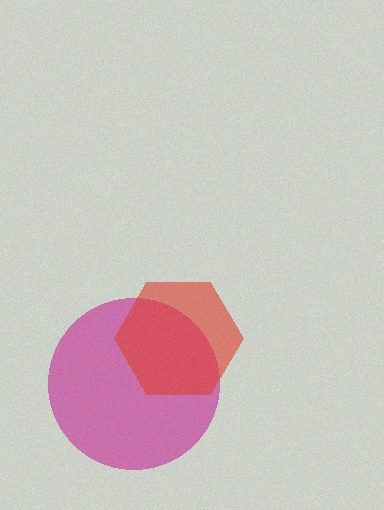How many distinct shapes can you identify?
There are 2 distinct shapes: a magenta circle, a red hexagon.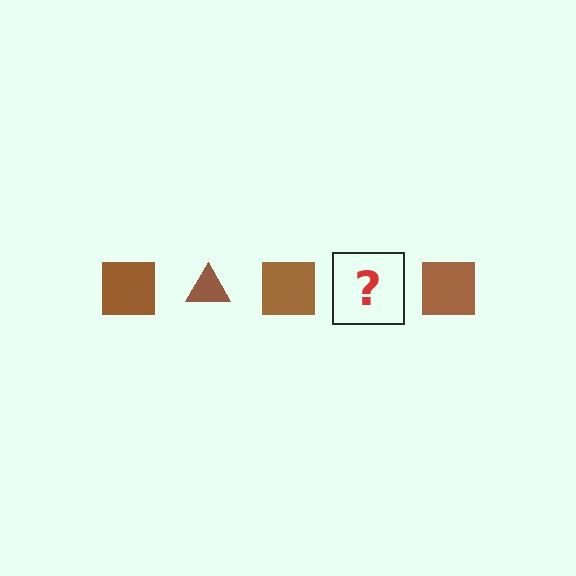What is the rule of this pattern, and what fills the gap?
The rule is that the pattern cycles through square, triangle shapes in brown. The gap should be filled with a brown triangle.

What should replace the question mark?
The question mark should be replaced with a brown triangle.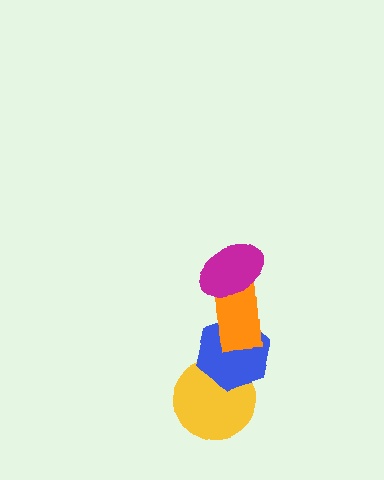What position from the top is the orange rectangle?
The orange rectangle is 2nd from the top.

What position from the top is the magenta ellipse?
The magenta ellipse is 1st from the top.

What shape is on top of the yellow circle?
The blue hexagon is on top of the yellow circle.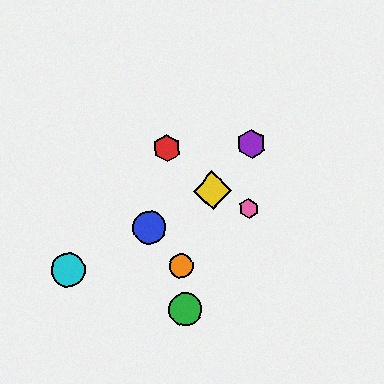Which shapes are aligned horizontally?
The orange circle, the cyan circle are aligned horizontally.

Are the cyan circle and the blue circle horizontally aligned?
No, the cyan circle is at y≈270 and the blue circle is at y≈227.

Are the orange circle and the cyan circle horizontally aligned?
Yes, both are at y≈266.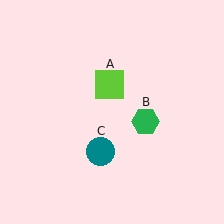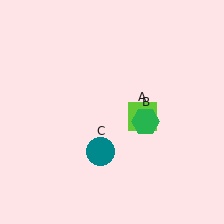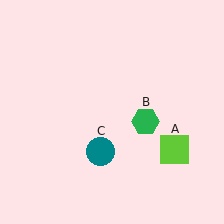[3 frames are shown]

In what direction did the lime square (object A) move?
The lime square (object A) moved down and to the right.